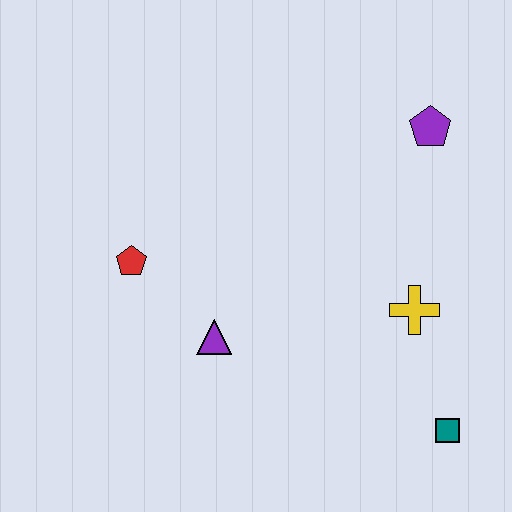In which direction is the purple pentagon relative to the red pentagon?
The purple pentagon is to the right of the red pentagon.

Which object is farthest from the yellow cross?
The red pentagon is farthest from the yellow cross.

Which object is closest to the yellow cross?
The teal square is closest to the yellow cross.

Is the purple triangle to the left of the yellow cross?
Yes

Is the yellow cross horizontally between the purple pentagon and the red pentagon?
Yes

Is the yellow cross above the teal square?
Yes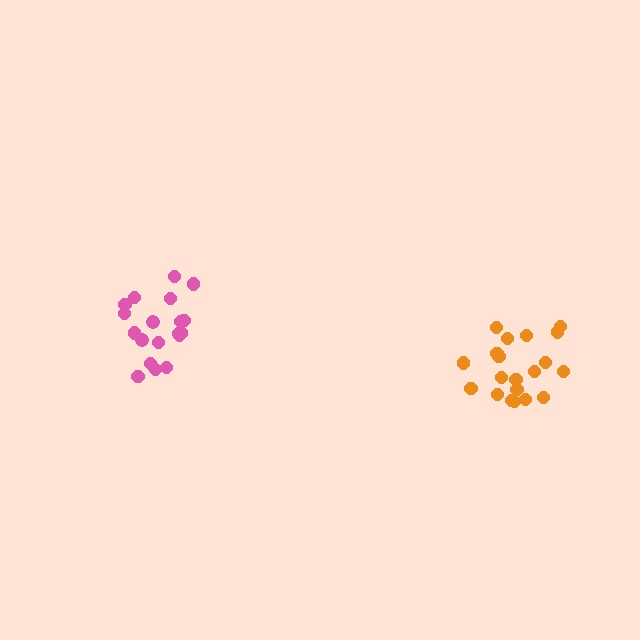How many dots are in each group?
Group 1: 20 dots, Group 2: 19 dots (39 total).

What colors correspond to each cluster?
The clusters are colored: orange, pink.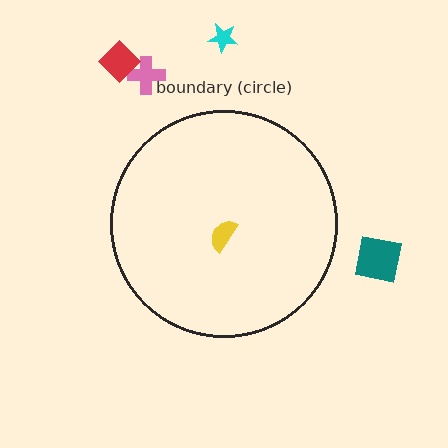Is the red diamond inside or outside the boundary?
Outside.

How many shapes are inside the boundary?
1 inside, 4 outside.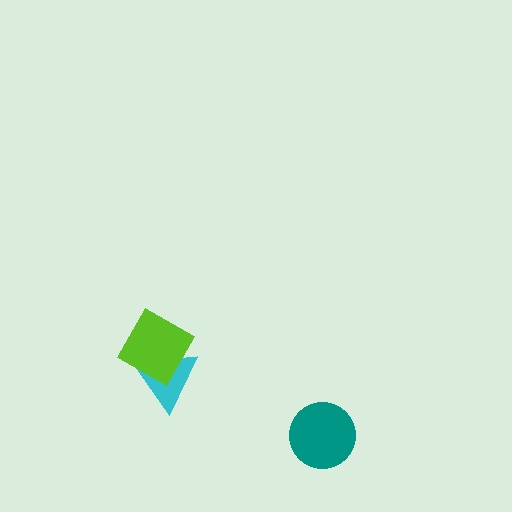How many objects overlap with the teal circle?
0 objects overlap with the teal circle.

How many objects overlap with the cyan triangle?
1 object overlaps with the cyan triangle.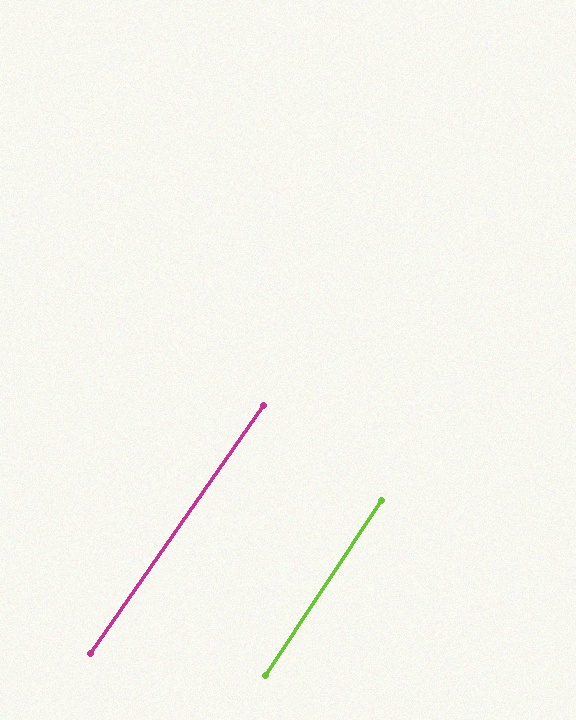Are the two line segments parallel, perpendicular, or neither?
Parallel — their directions differ by only 1.2°.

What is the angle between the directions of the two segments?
Approximately 1 degree.